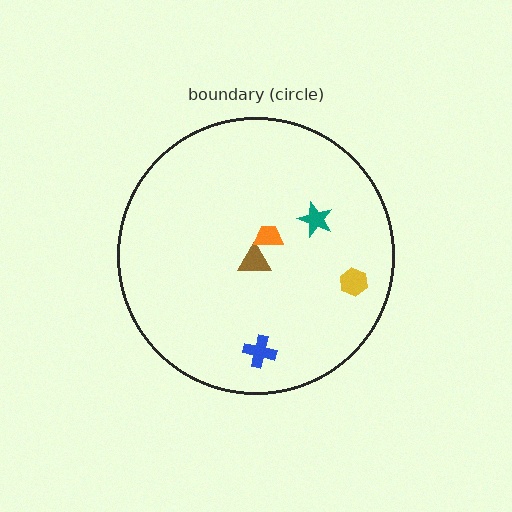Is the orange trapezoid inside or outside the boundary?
Inside.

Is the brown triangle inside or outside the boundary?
Inside.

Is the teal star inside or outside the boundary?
Inside.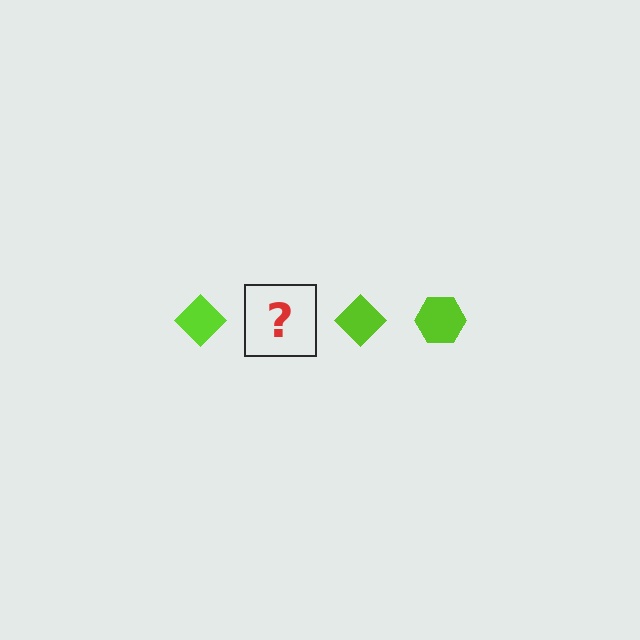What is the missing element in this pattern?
The missing element is a lime hexagon.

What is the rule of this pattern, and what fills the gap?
The rule is that the pattern cycles through diamond, hexagon shapes in lime. The gap should be filled with a lime hexagon.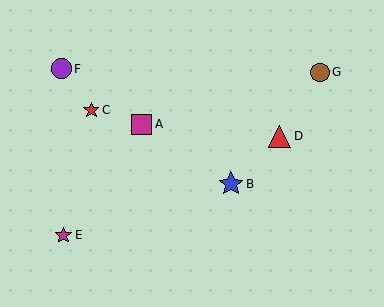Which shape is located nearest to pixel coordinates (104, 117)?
The red star (labeled C) at (91, 110) is nearest to that location.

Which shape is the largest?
The blue star (labeled B) is the largest.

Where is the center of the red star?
The center of the red star is at (91, 110).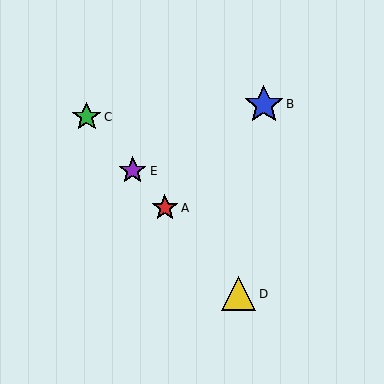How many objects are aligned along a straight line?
4 objects (A, C, D, E) are aligned along a straight line.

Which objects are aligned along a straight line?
Objects A, C, D, E are aligned along a straight line.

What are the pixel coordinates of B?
Object B is at (264, 105).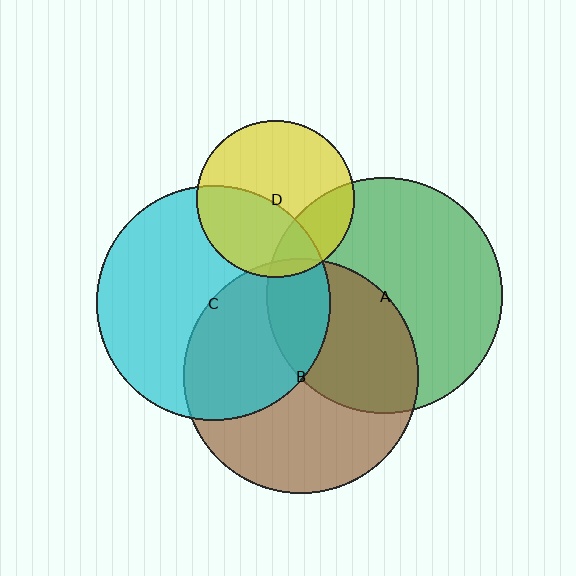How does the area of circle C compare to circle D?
Approximately 2.2 times.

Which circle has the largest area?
Circle A (green).